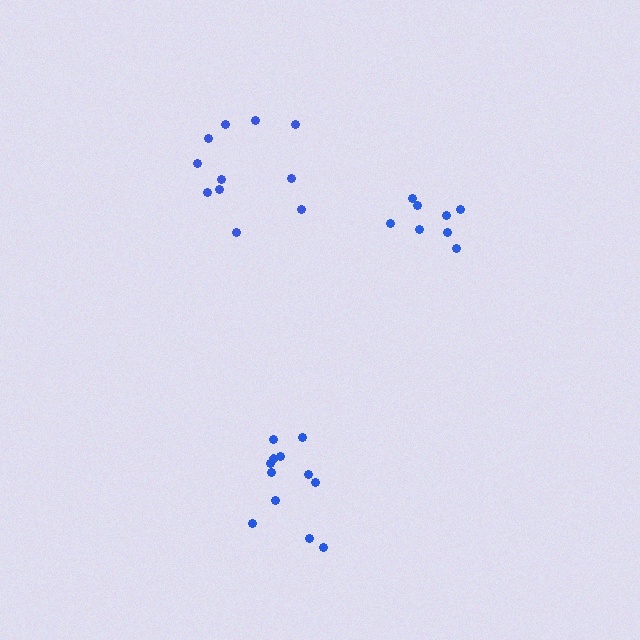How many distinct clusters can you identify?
There are 3 distinct clusters.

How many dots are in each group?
Group 1: 12 dots, Group 2: 9 dots, Group 3: 11 dots (32 total).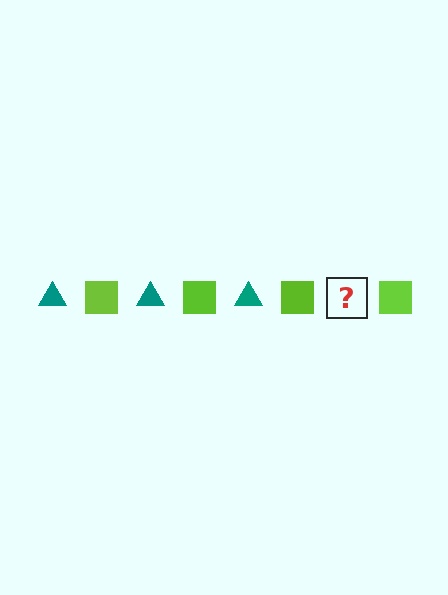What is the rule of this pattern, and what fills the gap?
The rule is that the pattern alternates between teal triangle and lime square. The gap should be filled with a teal triangle.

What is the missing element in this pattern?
The missing element is a teal triangle.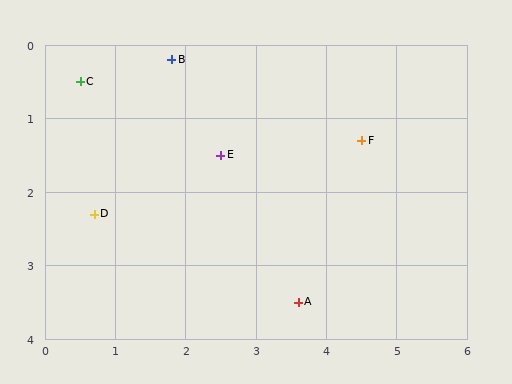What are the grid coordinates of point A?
Point A is at approximately (3.6, 3.5).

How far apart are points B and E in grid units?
Points B and E are about 1.5 grid units apart.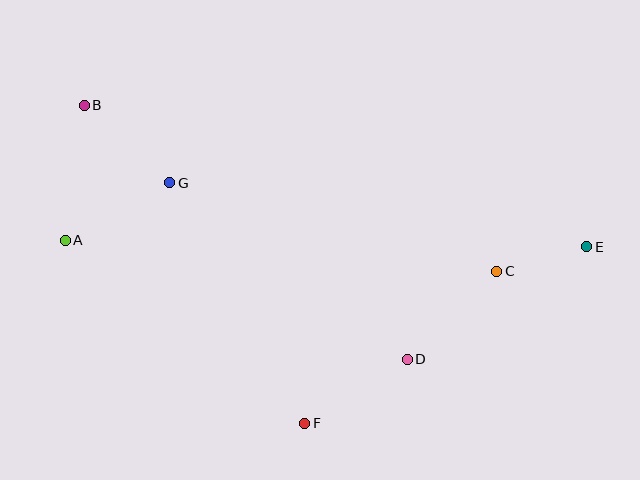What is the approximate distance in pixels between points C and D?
The distance between C and D is approximately 125 pixels.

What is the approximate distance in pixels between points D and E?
The distance between D and E is approximately 212 pixels.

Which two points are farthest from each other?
Points B and E are farthest from each other.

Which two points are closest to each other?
Points C and E are closest to each other.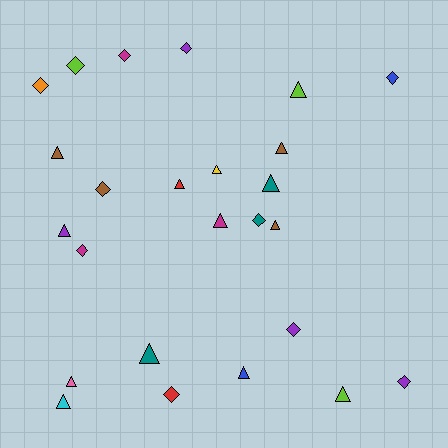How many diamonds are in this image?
There are 11 diamonds.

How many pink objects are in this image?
There is 1 pink object.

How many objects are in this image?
There are 25 objects.